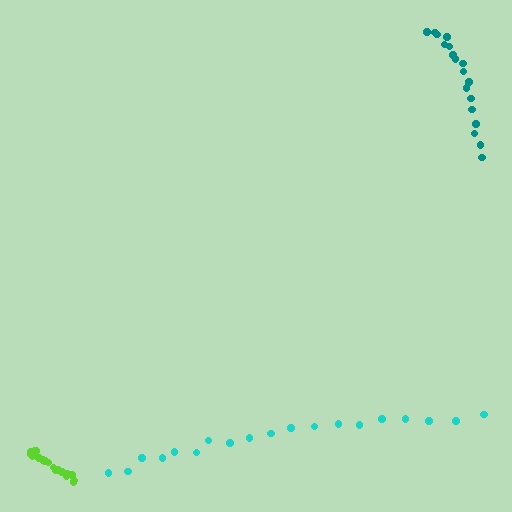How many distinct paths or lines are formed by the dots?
There are 3 distinct paths.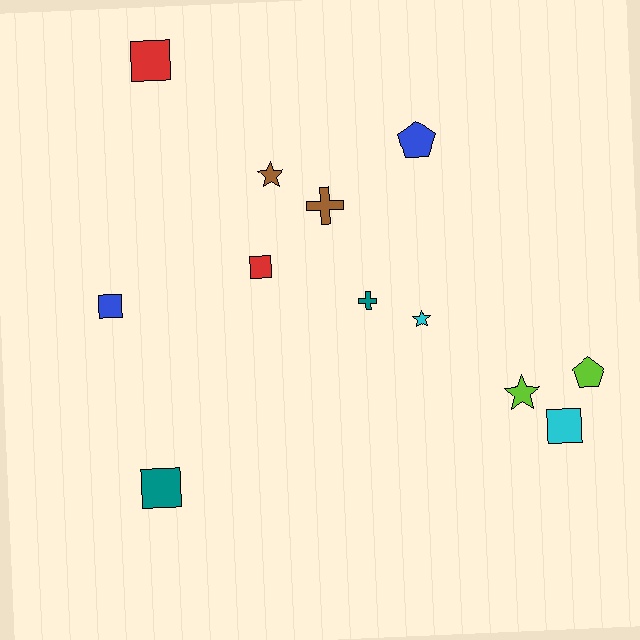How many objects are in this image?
There are 12 objects.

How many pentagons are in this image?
There are 2 pentagons.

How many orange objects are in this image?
There are no orange objects.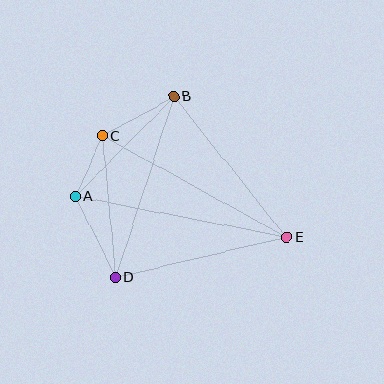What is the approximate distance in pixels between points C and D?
The distance between C and D is approximately 142 pixels.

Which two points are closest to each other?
Points A and C are closest to each other.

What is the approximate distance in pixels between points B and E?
The distance between B and E is approximately 180 pixels.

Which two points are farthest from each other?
Points A and E are farthest from each other.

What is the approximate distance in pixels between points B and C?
The distance between B and C is approximately 81 pixels.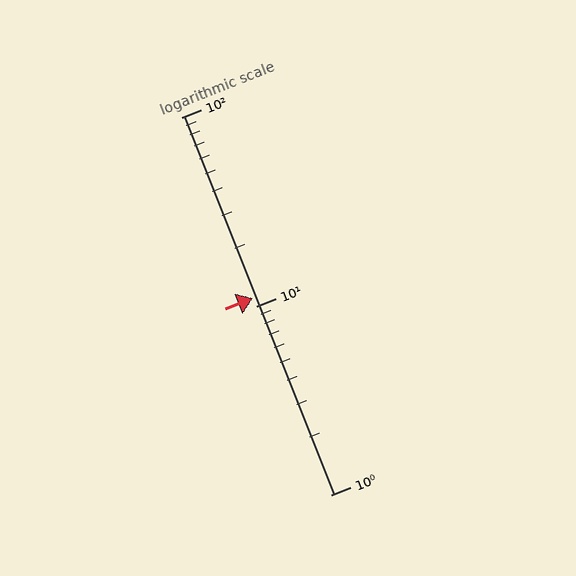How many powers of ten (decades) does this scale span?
The scale spans 2 decades, from 1 to 100.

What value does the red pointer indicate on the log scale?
The pointer indicates approximately 11.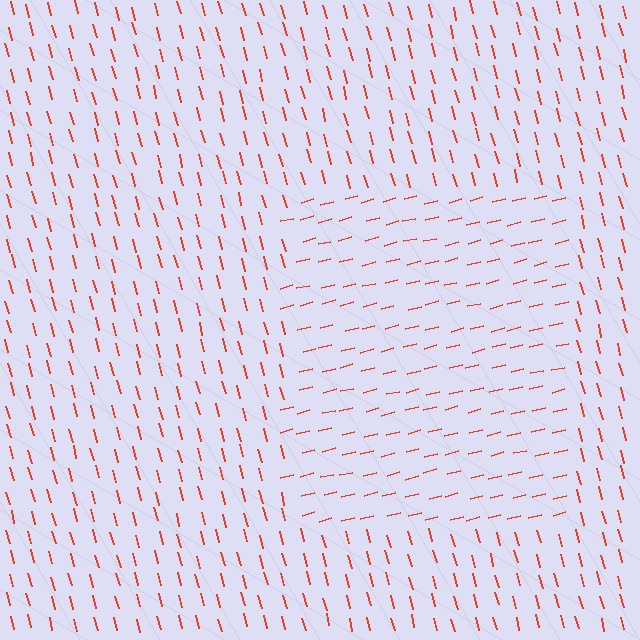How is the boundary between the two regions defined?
The boundary is defined purely by a change in line orientation (approximately 90 degrees difference). All lines are the same color and thickness.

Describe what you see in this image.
The image is filled with small red line segments. A rectangle region in the image has lines oriented differently from the surrounding lines, creating a visible texture boundary.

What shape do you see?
I see a rectangle.